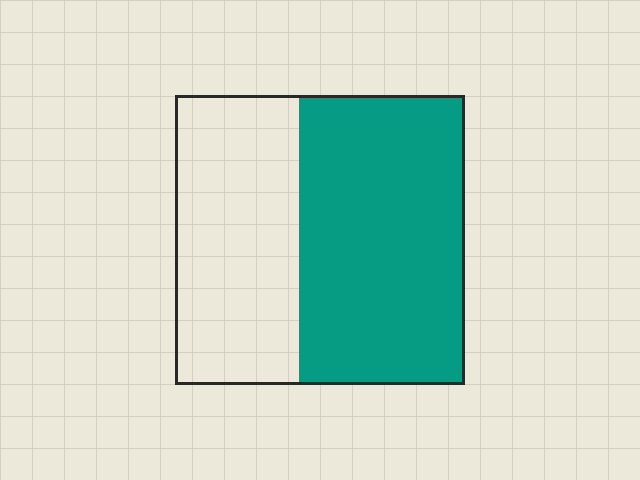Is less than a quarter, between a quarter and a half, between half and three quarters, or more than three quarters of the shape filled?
Between half and three quarters.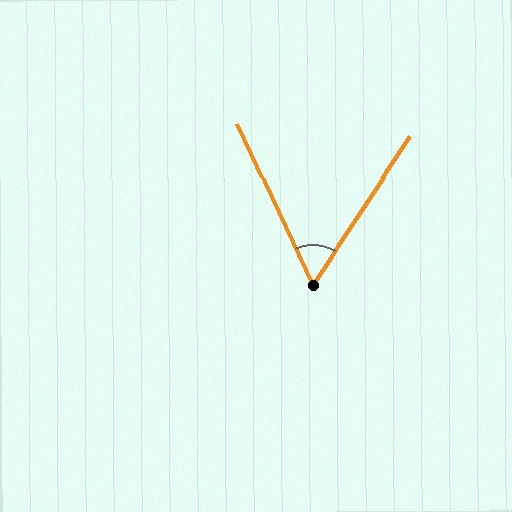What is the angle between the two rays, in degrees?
Approximately 59 degrees.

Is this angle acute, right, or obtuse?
It is acute.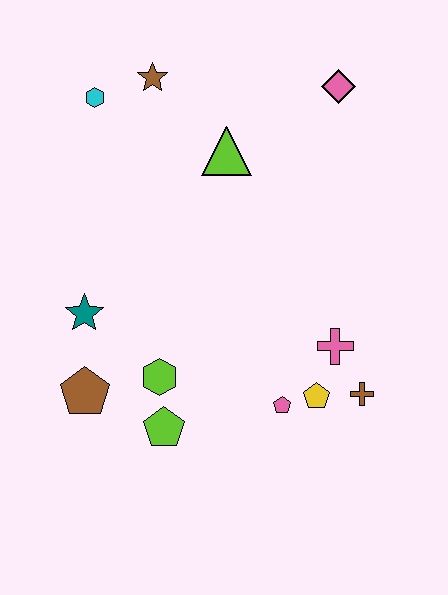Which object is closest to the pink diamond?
The lime triangle is closest to the pink diamond.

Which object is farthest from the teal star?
The pink diamond is farthest from the teal star.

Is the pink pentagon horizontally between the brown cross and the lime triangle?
Yes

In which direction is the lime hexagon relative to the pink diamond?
The lime hexagon is below the pink diamond.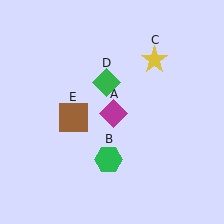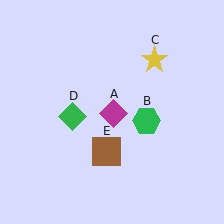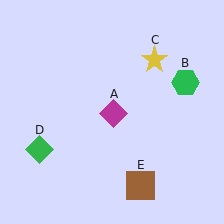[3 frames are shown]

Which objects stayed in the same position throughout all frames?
Magenta diamond (object A) and yellow star (object C) remained stationary.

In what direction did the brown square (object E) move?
The brown square (object E) moved down and to the right.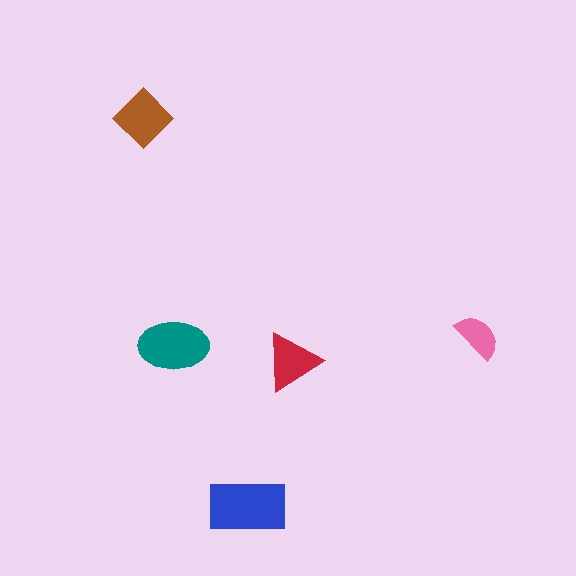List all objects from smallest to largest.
The pink semicircle, the red triangle, the brown diamond, the teal ellipse, the blue rectangle.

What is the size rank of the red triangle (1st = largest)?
4th.